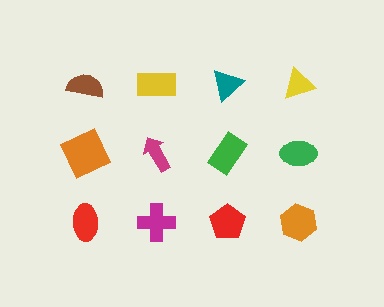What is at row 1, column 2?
A yellow rectangle.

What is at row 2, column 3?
A green rectangle.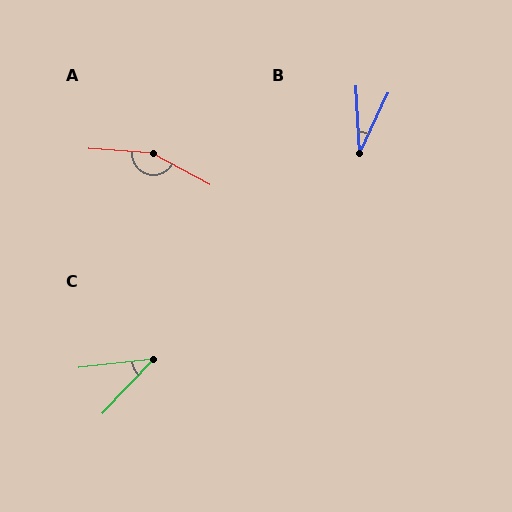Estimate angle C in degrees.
Approximately 40 degrees.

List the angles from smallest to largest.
B (28°), C (40°), A (156°).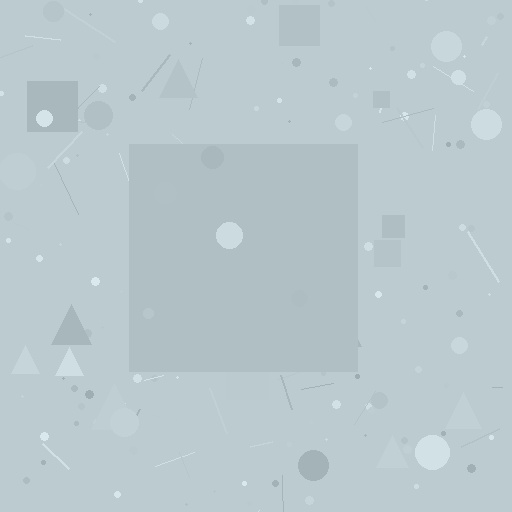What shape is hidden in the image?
A square is hidden in the image.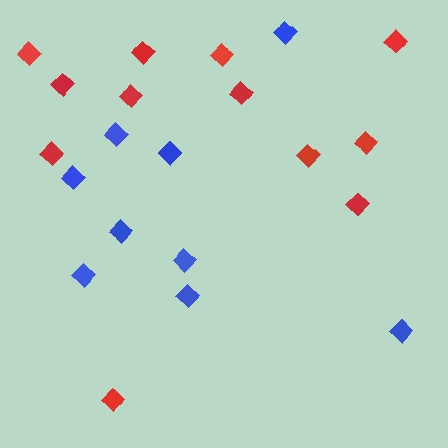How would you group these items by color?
There are 2 groups: one group of blue diamonds (9) and one group of red diamonds (12).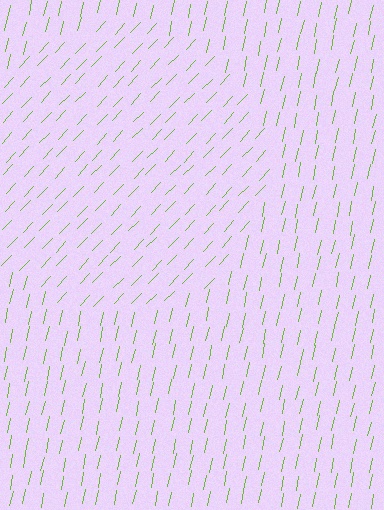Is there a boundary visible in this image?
Yes, there is a texture boundary formed by a change in line orientation.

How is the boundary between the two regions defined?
The boundary is defined purely by a change in line orientation (approximately 31 degrees difference). All lines are the same color and thickness.